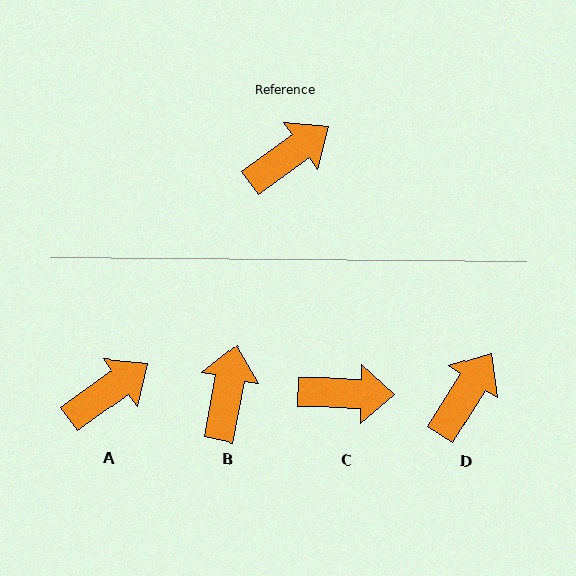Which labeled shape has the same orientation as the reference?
A.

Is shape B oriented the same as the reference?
No, it is off by about 43 degrees.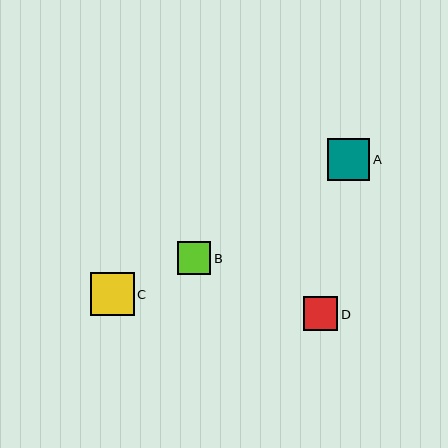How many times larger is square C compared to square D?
Square C is approximately 1.2 times the size of square D.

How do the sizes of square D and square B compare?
Square D and square B are approximately the same size.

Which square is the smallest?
Square B is the smallest with a size of approximately 33 pixels.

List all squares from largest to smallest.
From largest to smallest: C, A, D, B.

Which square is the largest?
Square C is the largest with a size of approximately 43 pixels.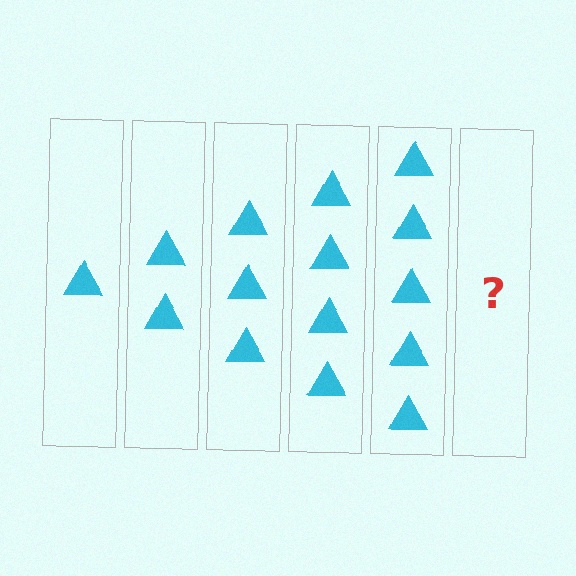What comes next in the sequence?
The next element should be 6 triangles.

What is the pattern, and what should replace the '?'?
The pattern is that each step adds one more triangle. The '?' should be 6 triangles.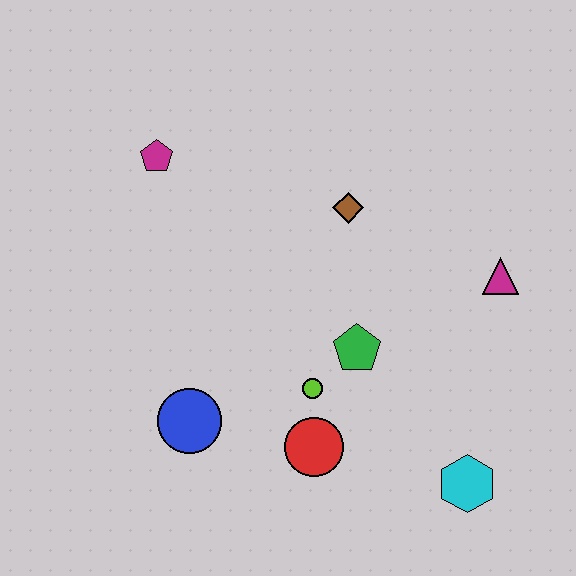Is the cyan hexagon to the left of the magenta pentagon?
No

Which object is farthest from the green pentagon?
The magenta pentagon is farthest from the green pentagon.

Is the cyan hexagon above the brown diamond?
No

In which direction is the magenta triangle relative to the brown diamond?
The magenta triangle is to the right of the brown diamond.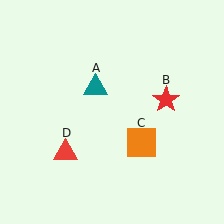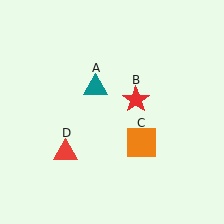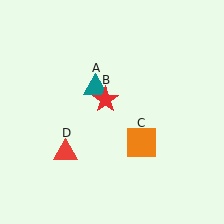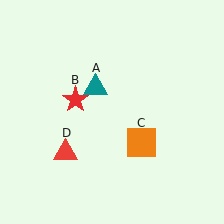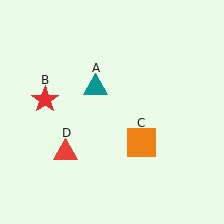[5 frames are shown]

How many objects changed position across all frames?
1 object changed position: red star (object B).